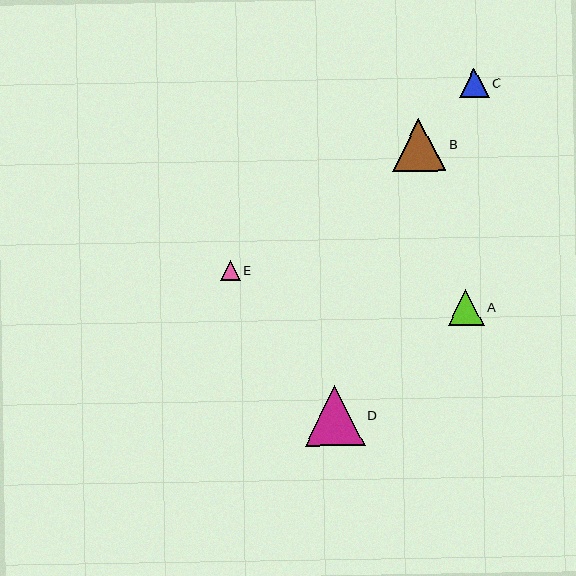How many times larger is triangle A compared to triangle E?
Triangle A is approximately 1.8 times the size of triangle E.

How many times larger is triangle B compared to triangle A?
Triangle B is approximately 1.5 times the size of triangle A.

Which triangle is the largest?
Triangle D is the largest with a size of approximately 60 pixels.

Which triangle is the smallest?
Triangle E is the smallest with a size of approximately 20 pixels.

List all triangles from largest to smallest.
From largest to smallest: D, B, A, C, E.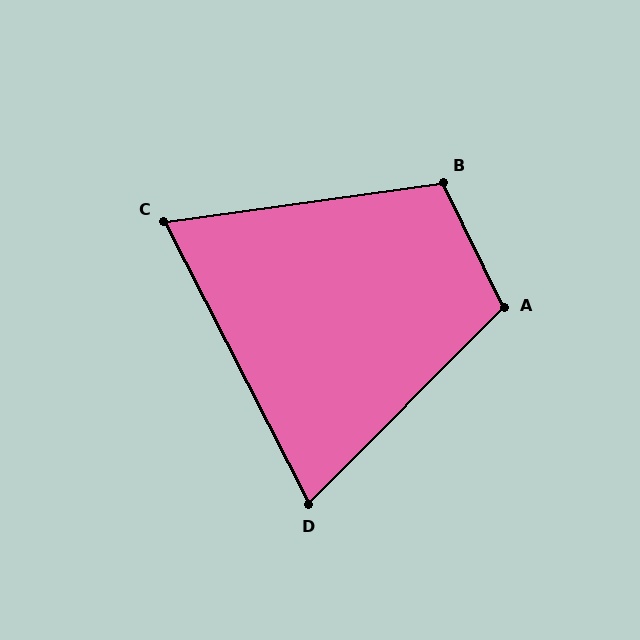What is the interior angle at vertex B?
Approximately 108 degrees (obtuse).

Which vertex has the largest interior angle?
A, at approximately 109 degrees.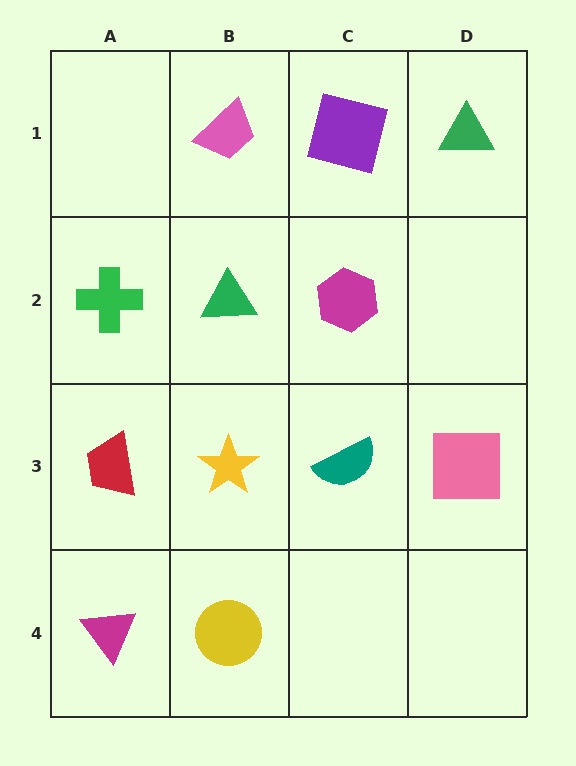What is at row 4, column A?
A magenta triangle.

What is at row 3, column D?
A pink square.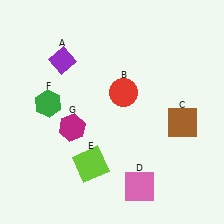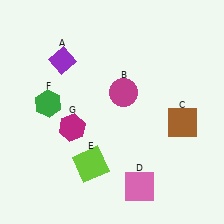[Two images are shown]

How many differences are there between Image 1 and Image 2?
There is 1 difference between the two images.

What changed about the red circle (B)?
In Image 1, B is red. In Image 2, it changed to magenta.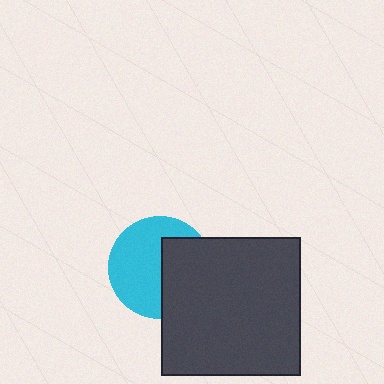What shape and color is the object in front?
The object in front is a dark gray square.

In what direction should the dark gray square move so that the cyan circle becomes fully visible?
The dark gray square should move right. That is the shortest direction to clear the overlap and leave the cyan circle fully visible.